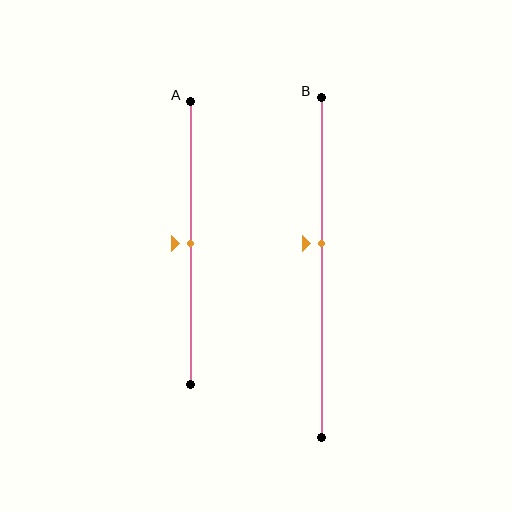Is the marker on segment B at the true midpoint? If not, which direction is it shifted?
No, the marker on segment B is shifted upward by about 7% of the segment length.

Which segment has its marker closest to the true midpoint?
Segment A has its marker closest to the true midpoint.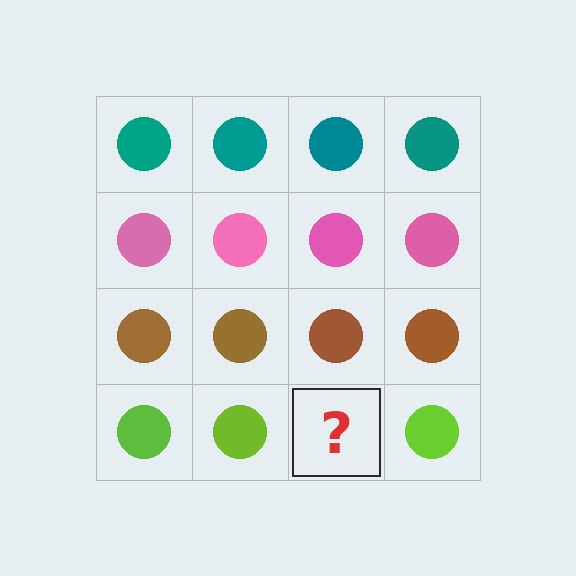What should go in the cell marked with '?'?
The missing cell should contain a lime circle.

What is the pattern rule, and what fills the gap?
The rule is that each row has a consistent color. The gap should be filled with a lime circle.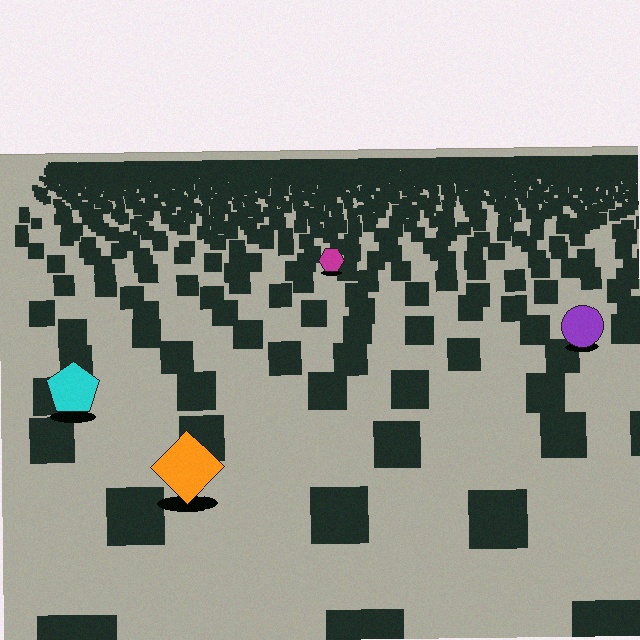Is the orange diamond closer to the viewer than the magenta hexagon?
Yes. The orange diamond is closer — you can tell from the texture gradient: the ground texture is coarser near it.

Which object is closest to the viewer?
The orange diamond is closest. The texture marks near it are larger and more spread out.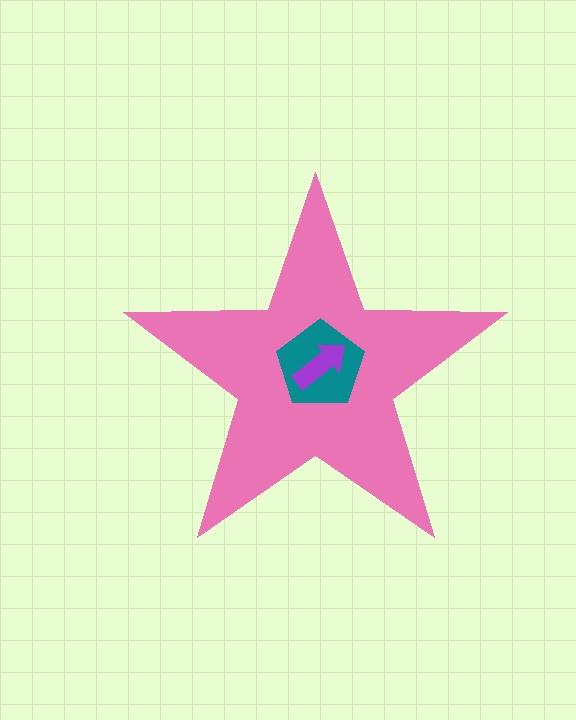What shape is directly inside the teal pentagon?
The purple arrow.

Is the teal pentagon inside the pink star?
Yes.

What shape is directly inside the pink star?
The teal pentagon.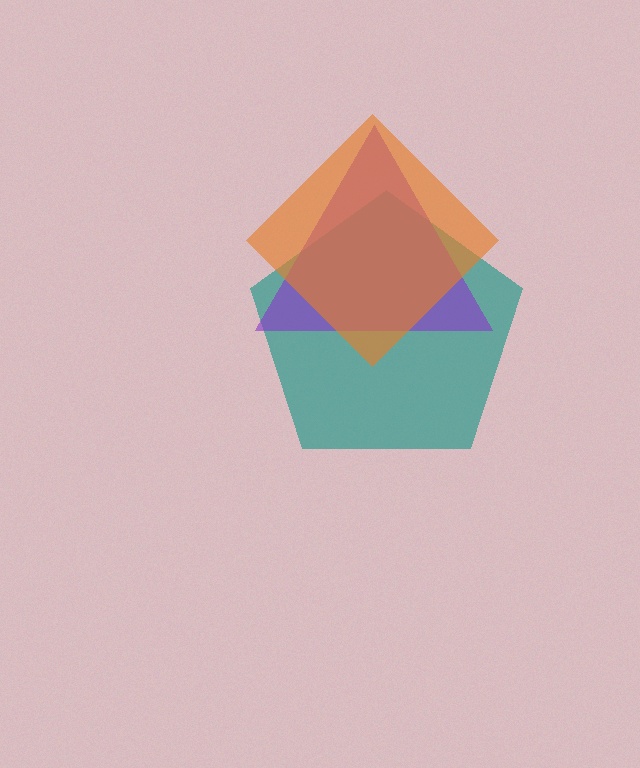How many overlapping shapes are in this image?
There are 3 overlapping shapes in the image.